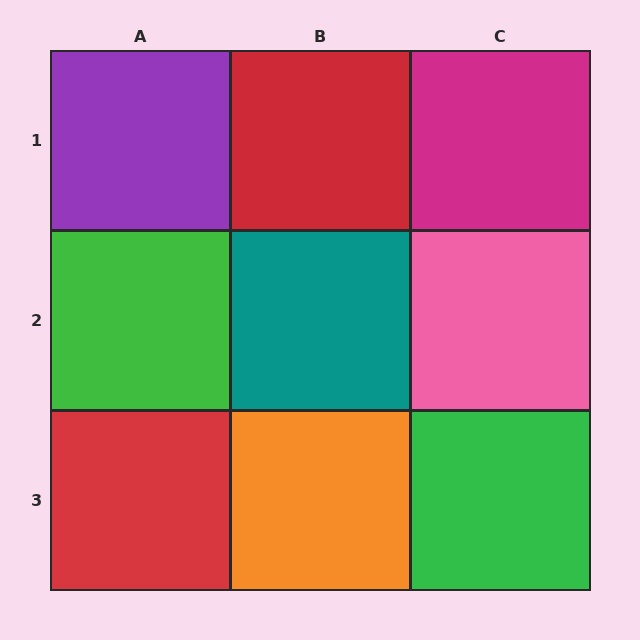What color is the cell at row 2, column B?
Teal.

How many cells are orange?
1 cell is orange.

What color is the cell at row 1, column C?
Magenta.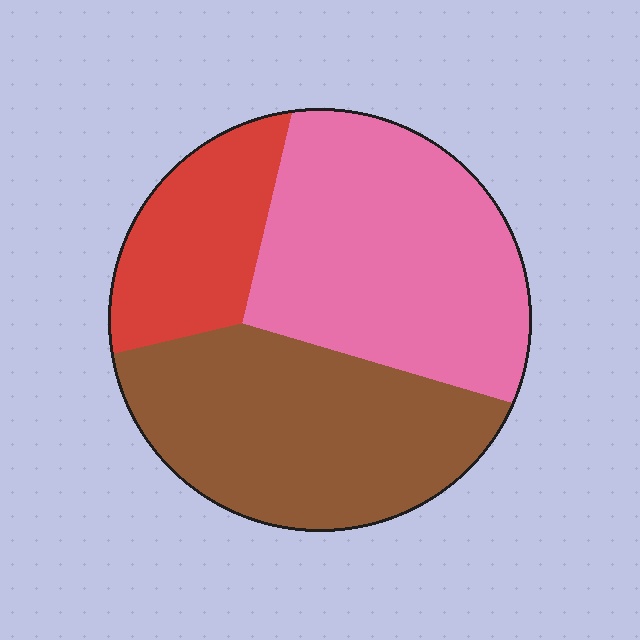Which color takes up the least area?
Red, at roughly 20%.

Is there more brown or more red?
Brown.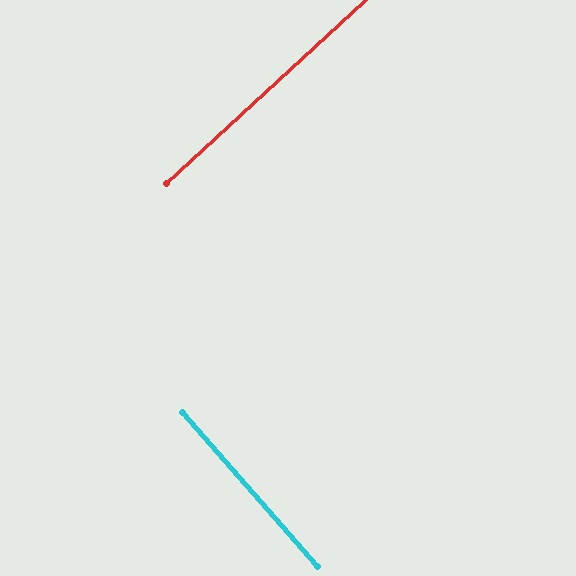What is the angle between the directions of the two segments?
Approximately 89 degrees.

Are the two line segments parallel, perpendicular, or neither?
Perpendicular — they meet at approximately 89°.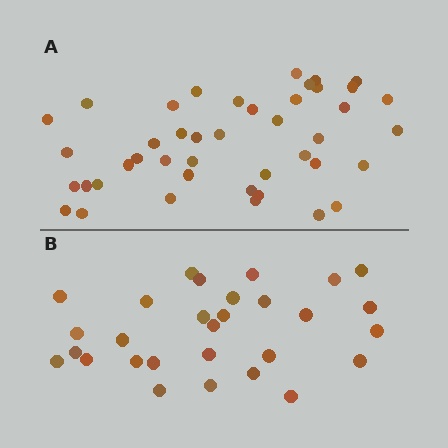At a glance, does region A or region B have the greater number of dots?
Region A (the top region) has more dots.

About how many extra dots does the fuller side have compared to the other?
Region A has approximately 15 more dots than region B.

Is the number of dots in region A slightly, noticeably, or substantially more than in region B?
Region A has substantially more. The ratio is roughly 1.5 to 1.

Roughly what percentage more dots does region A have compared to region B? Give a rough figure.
About 50% more.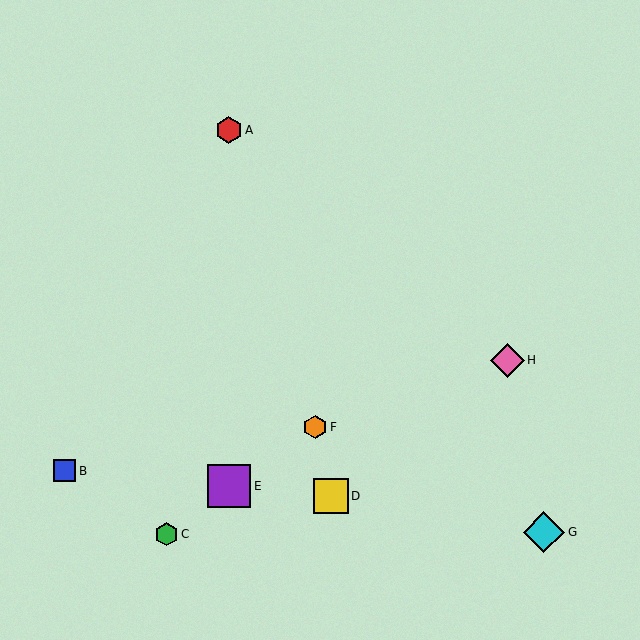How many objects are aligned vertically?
2 objects (A, E) are aligned vertically.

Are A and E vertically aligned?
Yes, both are at x≈229.